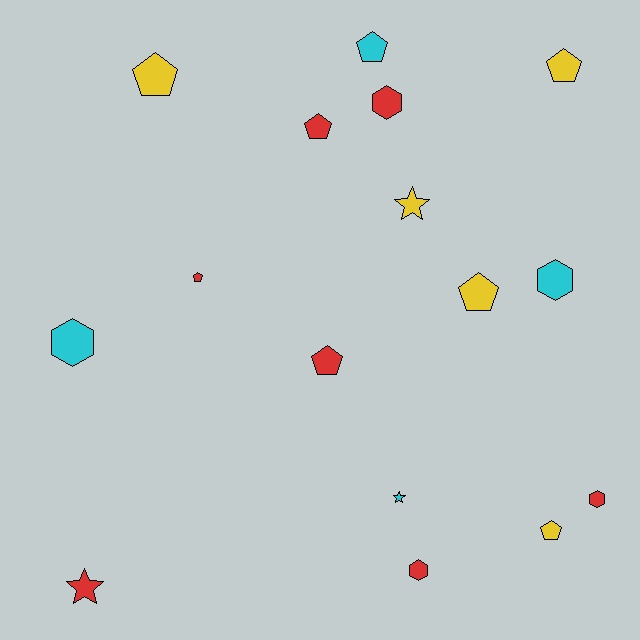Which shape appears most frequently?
Pentagon, with 8 objects.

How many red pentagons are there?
There are 3 red pentagons.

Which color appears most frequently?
Red, with 7 objects.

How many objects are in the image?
There are 16 objects.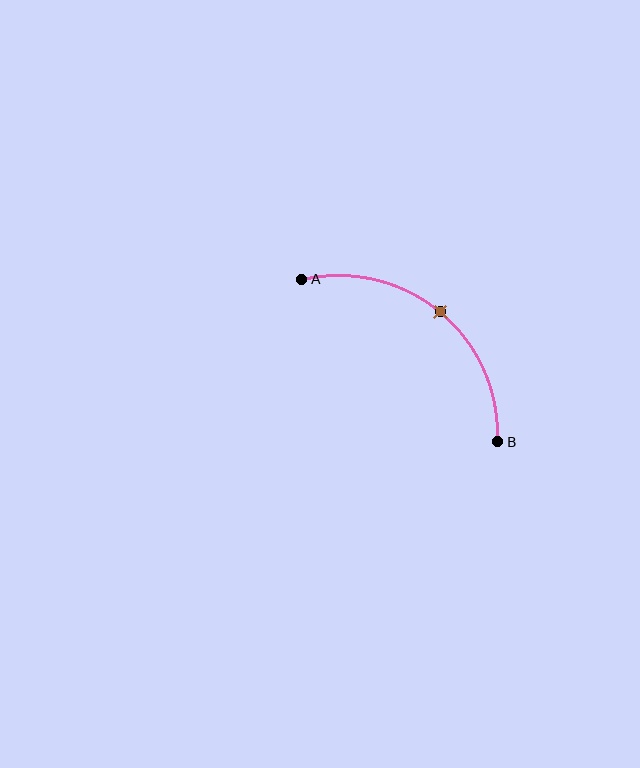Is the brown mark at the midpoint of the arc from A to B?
Yes. The brown mark lies on the arc at equal arc-length from both A and B — it is the arc midpoint.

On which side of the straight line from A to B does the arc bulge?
The arc bulges above and to the right of the straight line connecting A and B.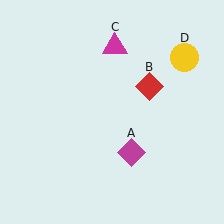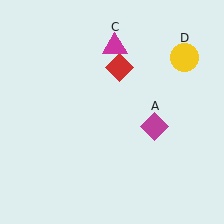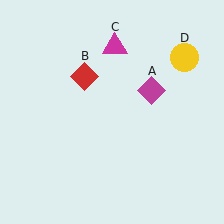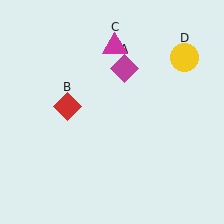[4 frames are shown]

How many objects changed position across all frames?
2 objects changed position: magenta diamond (object A), red diamond (object B).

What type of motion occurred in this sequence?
The magenta diamond (object A), red diamond (object B) rotated counterclockwise around the center of the scene.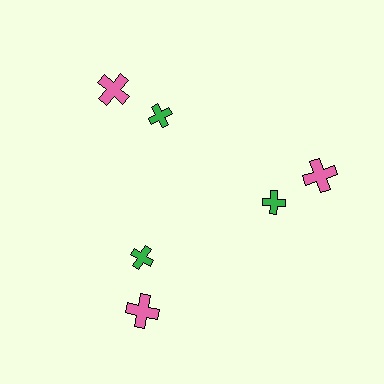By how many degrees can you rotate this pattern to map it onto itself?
The pattern maps onto itself every 120 degrees of rotation.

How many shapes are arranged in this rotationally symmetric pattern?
There are 6 shapes, arranged in 3 groups of 2.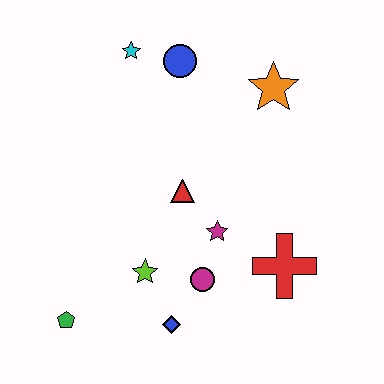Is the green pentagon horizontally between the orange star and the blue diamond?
No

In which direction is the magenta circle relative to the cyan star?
The magenta circle is below the cyan star.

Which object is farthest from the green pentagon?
The orange star is farthest from the green pentagon.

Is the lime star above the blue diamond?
Yes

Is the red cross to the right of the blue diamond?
Yes